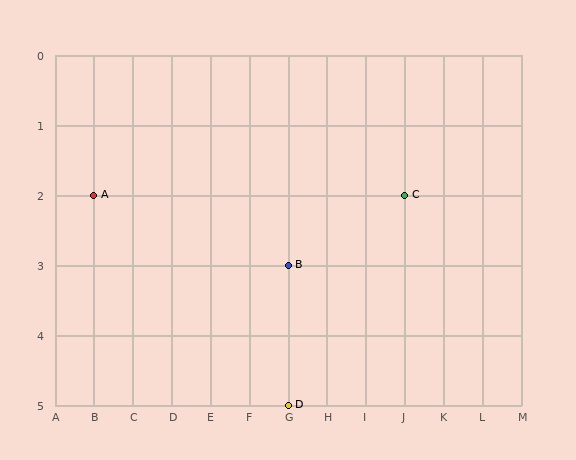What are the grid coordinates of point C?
Point C is at grid coordinates (J, 2).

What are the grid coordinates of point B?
Point B is at grid coordinates (G, 3).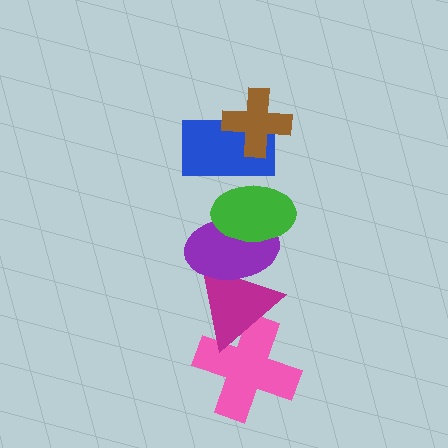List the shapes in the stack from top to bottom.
From top to bottom: the brown cross, the blue rectangle, the green ellipse, the purple ellipse, the magenta triangle, the pink cross.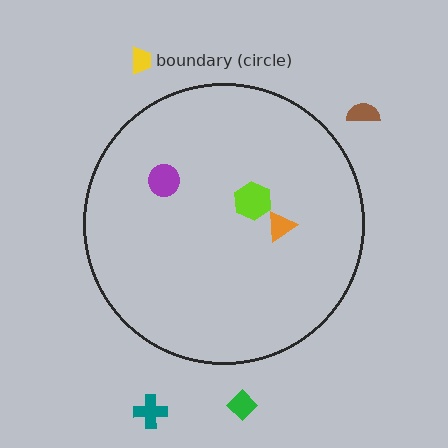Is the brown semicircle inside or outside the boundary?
Outside.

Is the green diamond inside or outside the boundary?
Outside.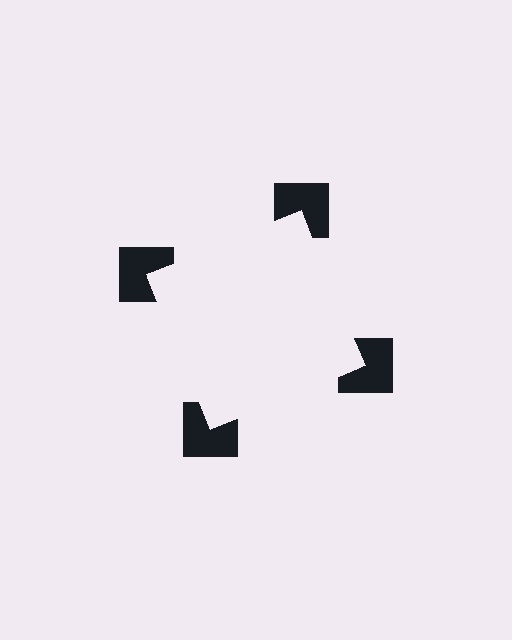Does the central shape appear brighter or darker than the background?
It typically appears slightly brighter than the background, even though no actual brightness change is drawn.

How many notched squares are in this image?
There are 4 — one at each vertex of the illusory square.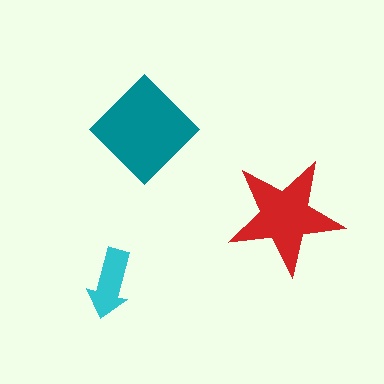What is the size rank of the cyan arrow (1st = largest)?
3rd.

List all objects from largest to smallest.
The teal diamond, the red star, the cyan arrow.